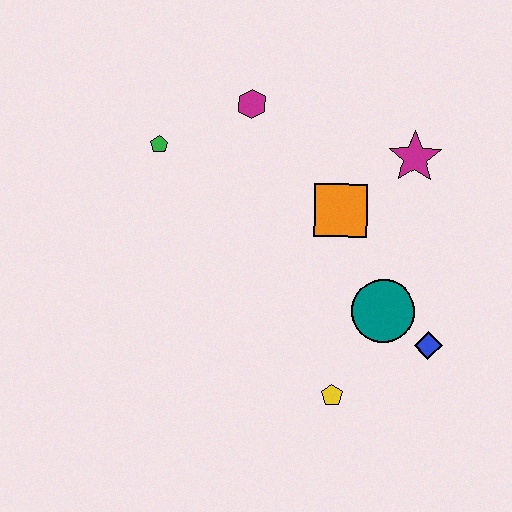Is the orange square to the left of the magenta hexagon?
No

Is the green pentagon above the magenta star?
Yes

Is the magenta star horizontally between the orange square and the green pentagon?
No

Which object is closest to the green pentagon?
The magenta hexagon is closest to the green pentagon.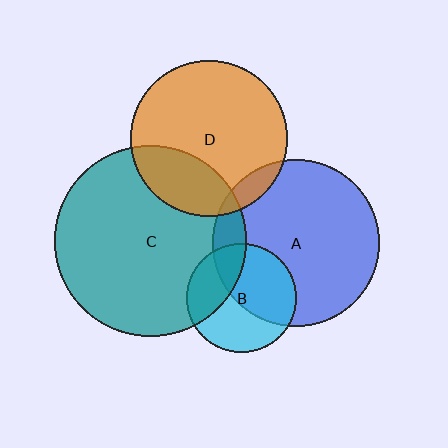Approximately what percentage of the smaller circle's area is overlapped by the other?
Approximately 30%.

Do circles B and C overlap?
Yes.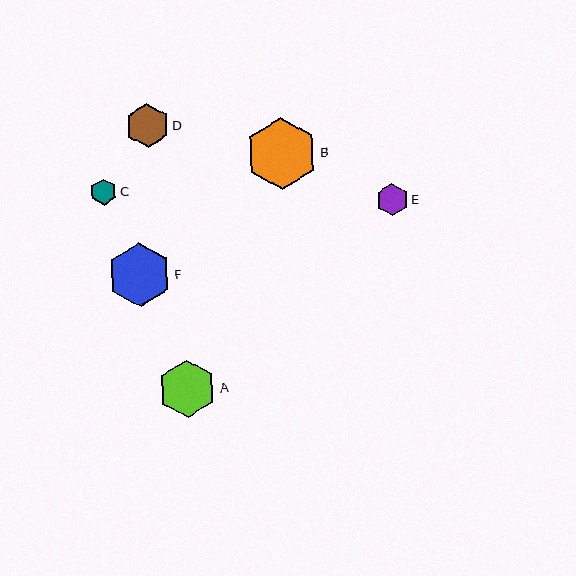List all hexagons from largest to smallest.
From largest to smallest: B, F, A, D, E, C.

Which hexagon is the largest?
Hexagon B is the largest with a size of approximately 72 pixels.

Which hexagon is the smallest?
Hexagon C is the smallest with a size of approximately 27 pixels.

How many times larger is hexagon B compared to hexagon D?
Hexagon B is approximately 1.7 times the size of hexagon D.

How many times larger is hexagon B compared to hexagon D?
Hexagon B is approximately 1.7 times the size of hexagon D.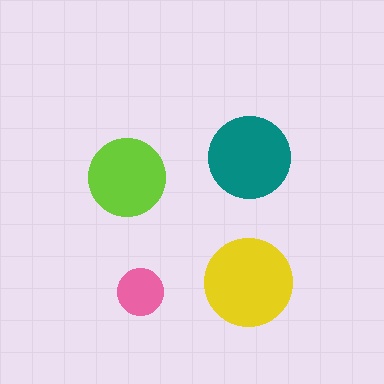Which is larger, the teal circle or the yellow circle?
The yellow one.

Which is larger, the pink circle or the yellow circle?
The yellow one.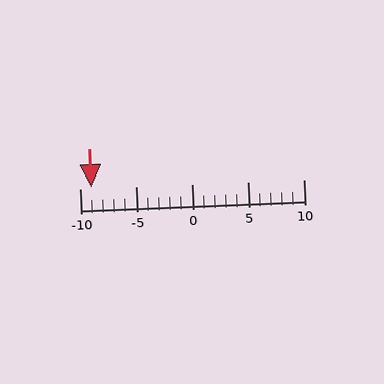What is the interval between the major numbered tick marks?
The major tick marks are spaced 5 units apart.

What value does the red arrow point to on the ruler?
The red arrow points to approximately -9.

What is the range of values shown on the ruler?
The ruler shows values from -10 to 10.